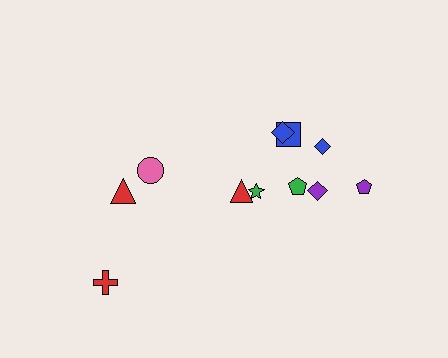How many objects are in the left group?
There are 3 objects.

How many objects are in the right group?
There are 8 objects.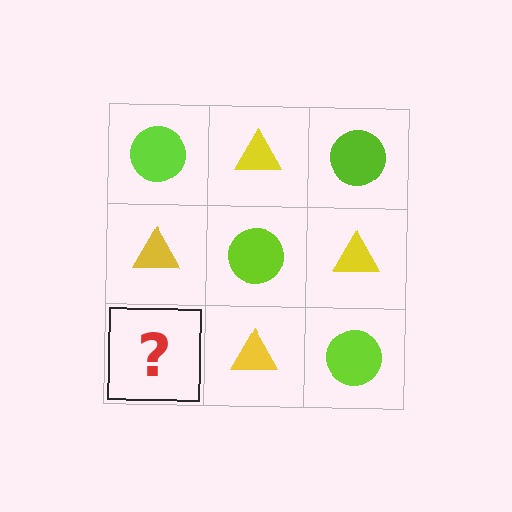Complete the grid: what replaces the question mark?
The question mark should be replaced with a lime circle.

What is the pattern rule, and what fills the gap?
The rule is that it alternates lime circle and yellow triangle in a checkerboard pattern. The gap should be filled with a lime circle.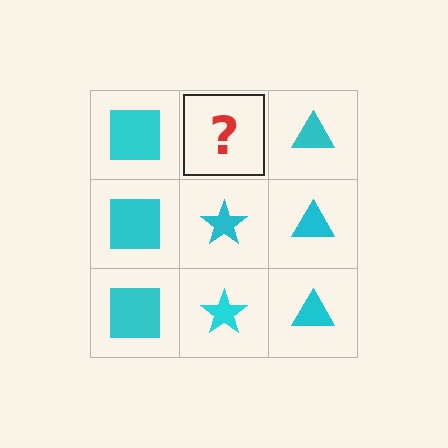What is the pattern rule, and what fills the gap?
The rule is that each column has a consistent shape. The gap should be filled with a cyan star.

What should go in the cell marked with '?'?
The missing cell should contain a cyan star.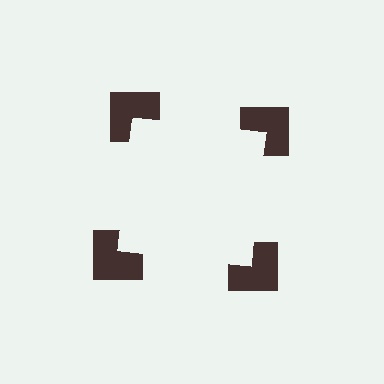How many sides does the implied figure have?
4 sides.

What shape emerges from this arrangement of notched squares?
An illusory square — its edges are inferred from the aligned wedge cuts in the notched squares, not physically drawn.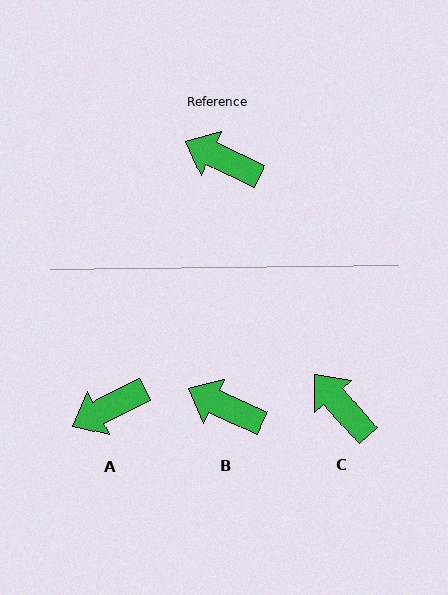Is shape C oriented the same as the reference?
No, it is off by about 24 degrees.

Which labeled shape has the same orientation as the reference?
B.